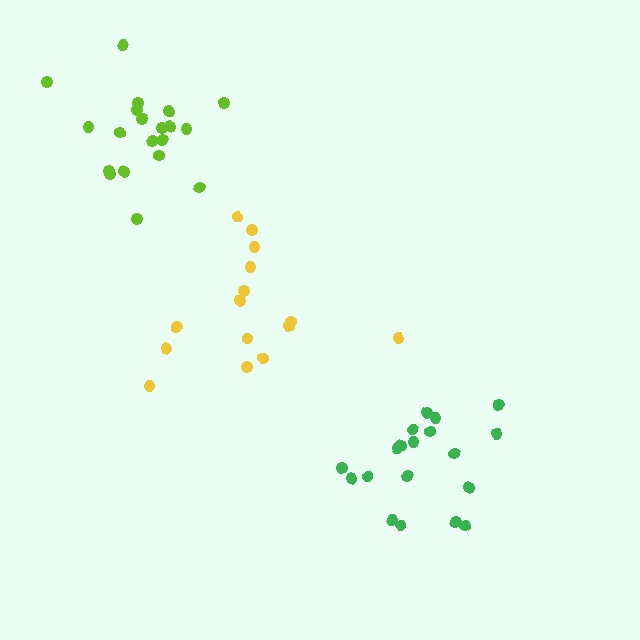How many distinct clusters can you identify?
There are 3 distinct clusters.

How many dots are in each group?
Group 1: 20 dots, Group 2: 15 dots, Group 3: 19 dots (54 total).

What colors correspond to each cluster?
The clusters are colored: lime, yellow, green.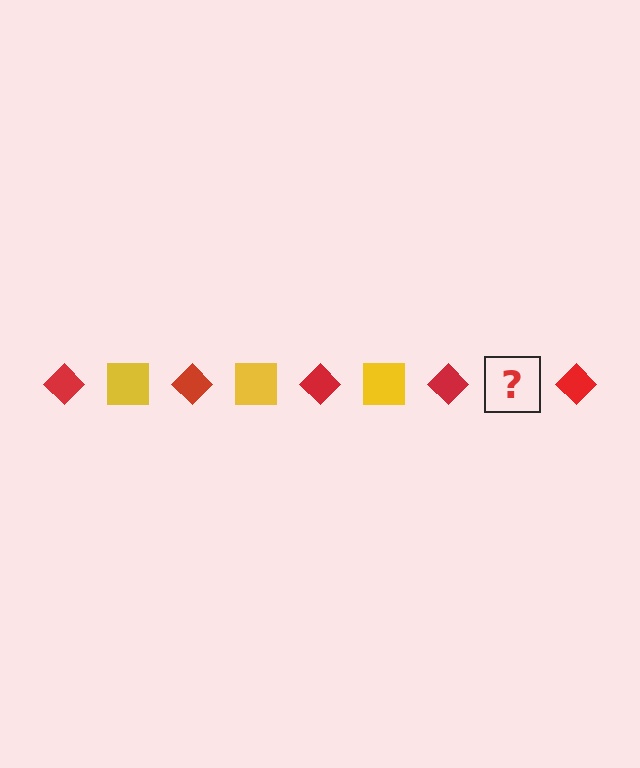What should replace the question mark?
The question mark should be replaced with a yellow square.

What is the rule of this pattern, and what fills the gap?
The rule is that the pattern alternates between red diamond and yellow square. The gap should be filled with a yellow square.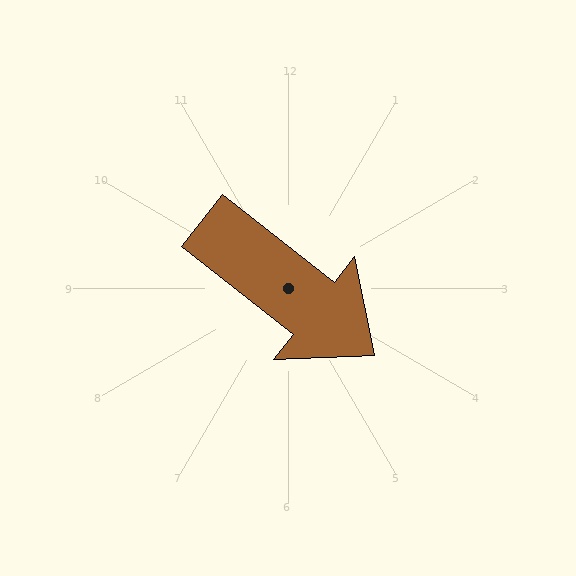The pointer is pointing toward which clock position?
Roughly 4 o'clock.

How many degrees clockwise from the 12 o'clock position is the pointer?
Approximately 128 degrees.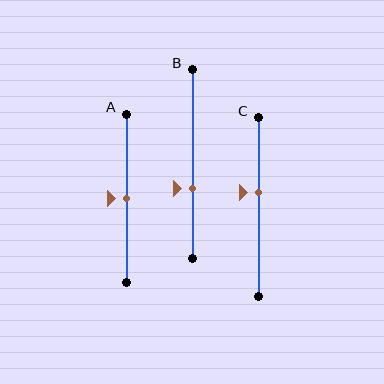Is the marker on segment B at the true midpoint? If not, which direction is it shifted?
No, the marker on segment B is shifted downward by about 13% of the segment length.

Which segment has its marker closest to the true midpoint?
Segment A has its marker closest to the true midpoint.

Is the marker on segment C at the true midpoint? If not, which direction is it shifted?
No, the marker on segment C is shifted upward by about 8% of the segment length.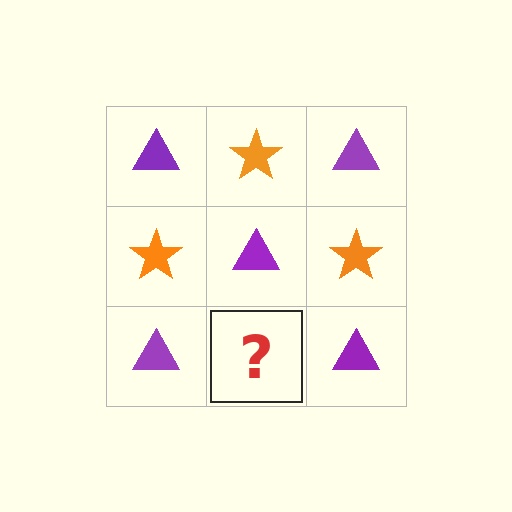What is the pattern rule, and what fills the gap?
The rule is that it alternates purple triangle and orange star in a checkerboard pattern. The gap should be filled with an orange star.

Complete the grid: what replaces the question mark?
The question mark should be replaced with an orange star.